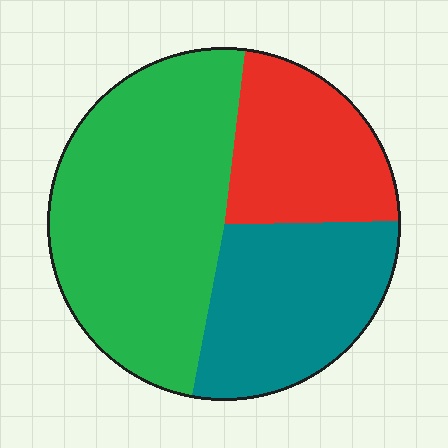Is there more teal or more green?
Green.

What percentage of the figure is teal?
Teal takes up about one quarter (1/4) of the figure.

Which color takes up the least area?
Red, at roughly 25%.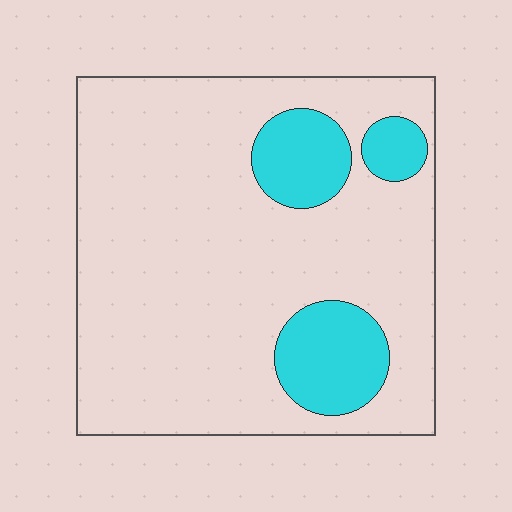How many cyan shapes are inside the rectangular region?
3.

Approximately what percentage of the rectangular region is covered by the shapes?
Approximately 15%.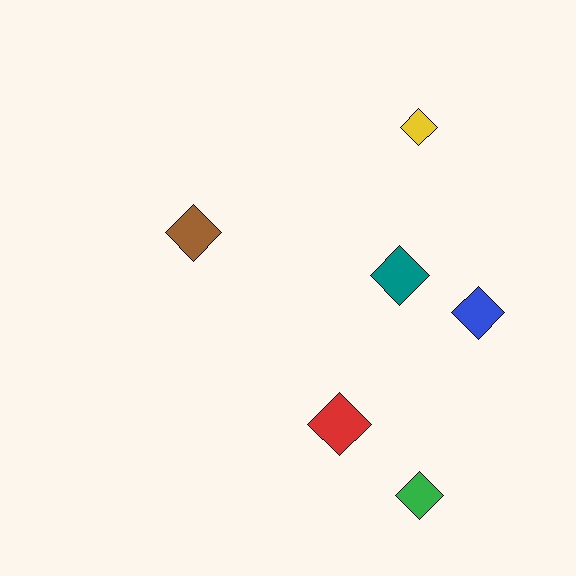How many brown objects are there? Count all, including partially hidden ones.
There is 1 brown object.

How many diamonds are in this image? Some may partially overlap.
There are 6 diamonds.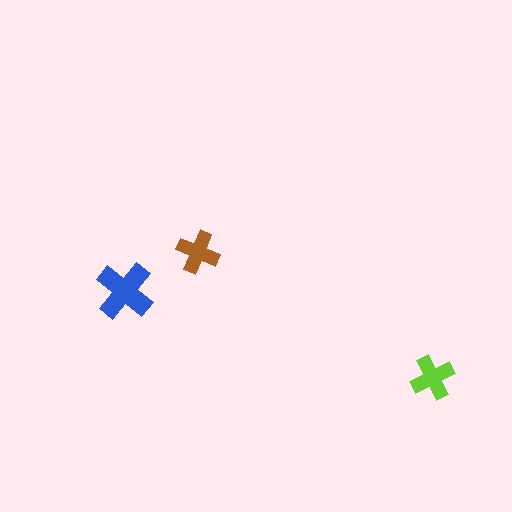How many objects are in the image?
There are 3 objects in the image.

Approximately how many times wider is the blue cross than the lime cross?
About 1.5 times wider.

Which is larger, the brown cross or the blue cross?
The blue one.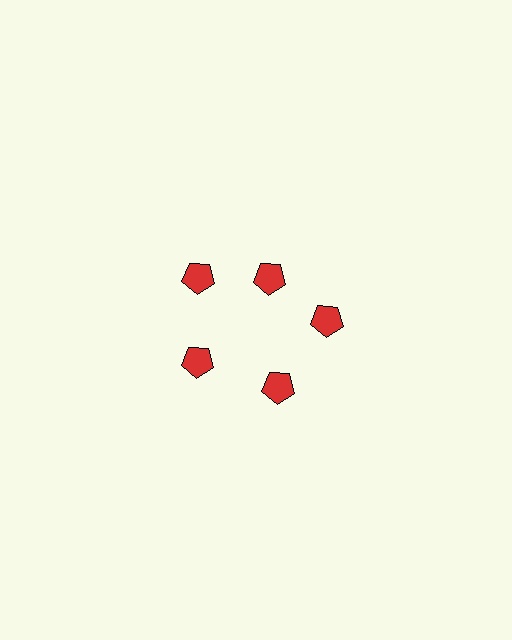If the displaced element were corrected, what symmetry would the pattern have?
It would have 5-fold rotational symmetry — the pattern would map onto itself every 72 degrees.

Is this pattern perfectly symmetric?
No. The 5 red pentagons are arranged in a ring, but one element near the 1 o'clock position is pulled inward toward the center, breaking the 5-fold rotational symmetry.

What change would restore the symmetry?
The symmetry would be restored by moving it outward, back onto the ring so that all 5 pentagons sit at equal angles and equal distance from the center.